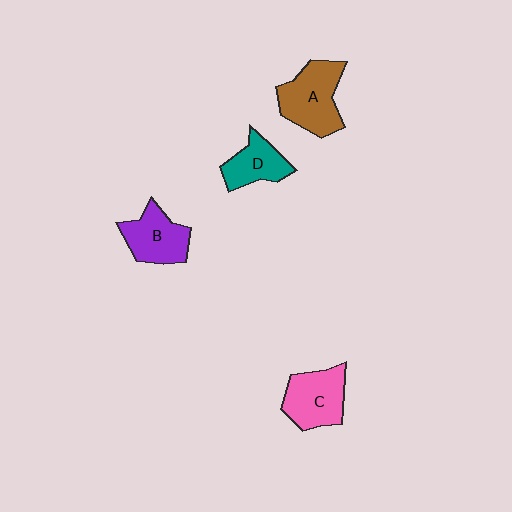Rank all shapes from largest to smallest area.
From largest to smallest: A (brown), C (pink), B (purple), D (teal).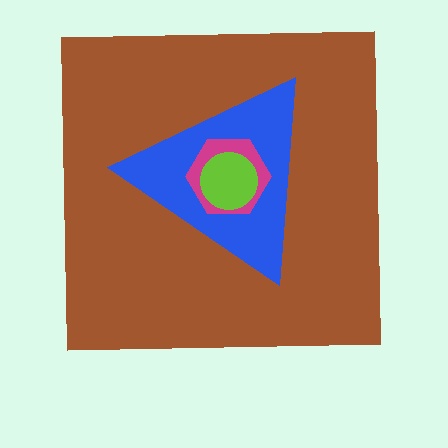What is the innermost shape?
The lime circle.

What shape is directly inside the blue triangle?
The magenta hexagon.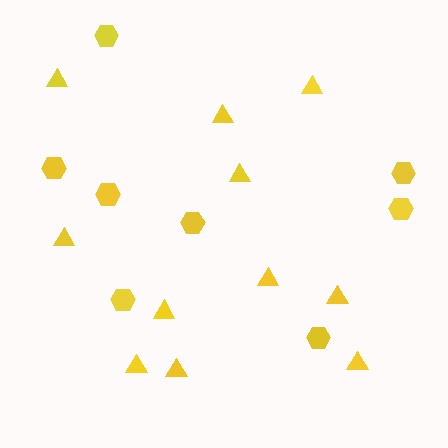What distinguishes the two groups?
There are 2 groups: one group of triangles (11) and one group of hexagons (8).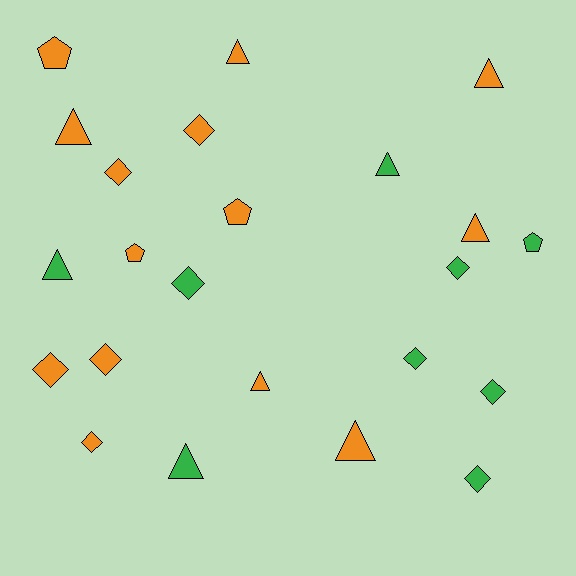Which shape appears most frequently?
Diamond, with 10 objects.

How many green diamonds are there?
There are 5 green diamonds.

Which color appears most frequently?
Orange, with 14 objects.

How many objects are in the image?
There are 23 objects.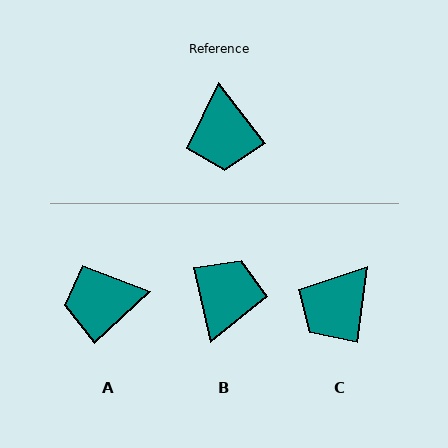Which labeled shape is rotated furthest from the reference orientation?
B, about 155 degrees away.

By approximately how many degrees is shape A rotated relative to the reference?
Approximately 84 degrees clockwise.